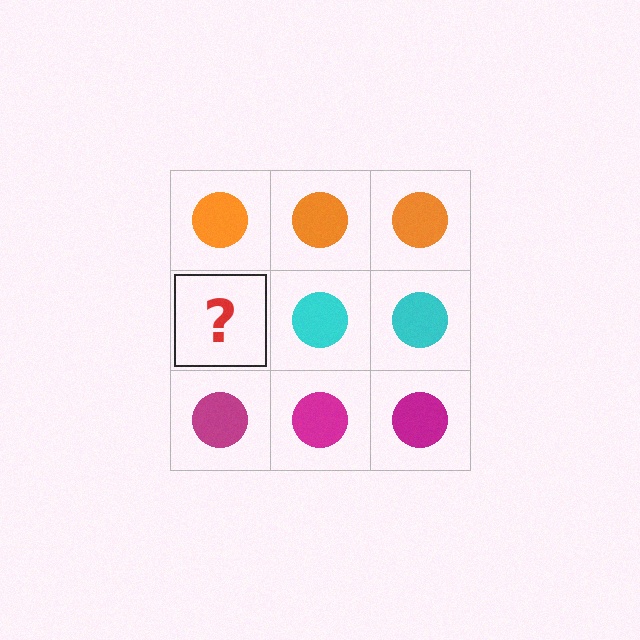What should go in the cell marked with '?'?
The missing cell should contain a cyan circle.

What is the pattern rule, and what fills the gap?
The rule is that each row has a consistent color. The gap should be filled with a cyan circle.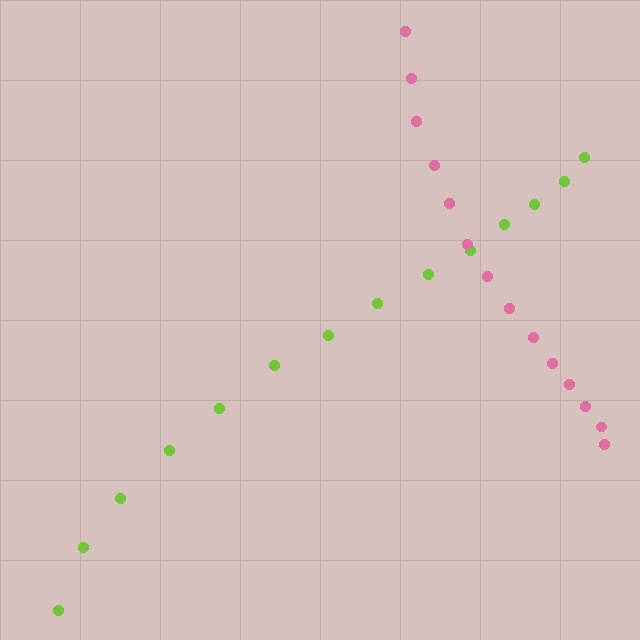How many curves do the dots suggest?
There are 2 distinct paths.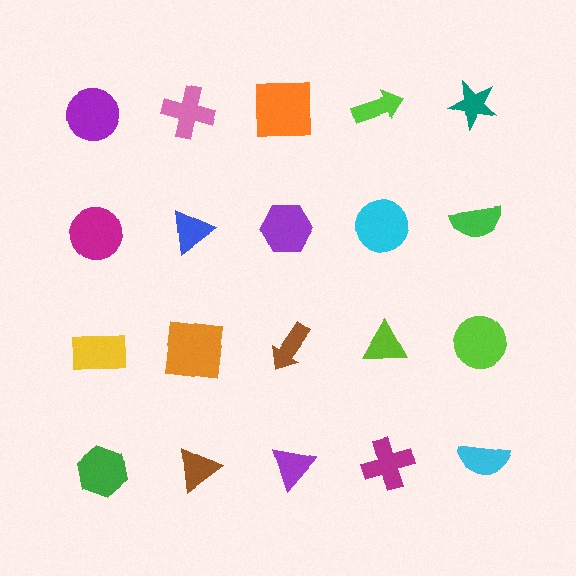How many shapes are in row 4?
5 shapes.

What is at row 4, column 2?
A brown triangle.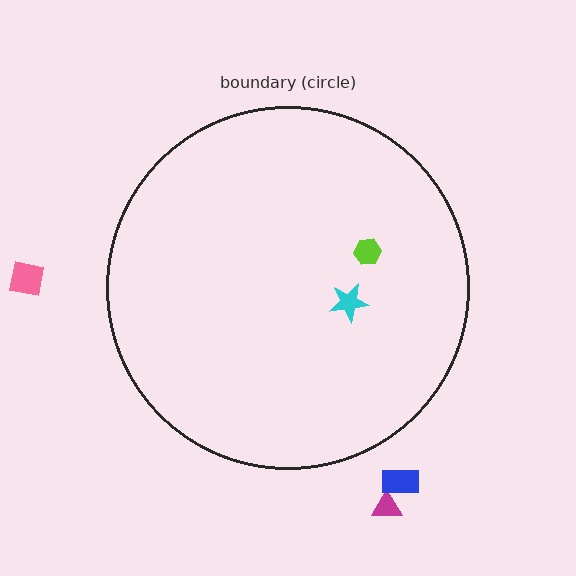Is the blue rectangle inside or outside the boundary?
Outside.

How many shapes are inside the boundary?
2 inside, 3 outside.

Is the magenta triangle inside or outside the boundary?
Outside.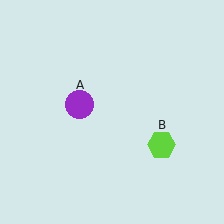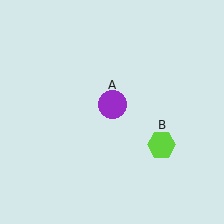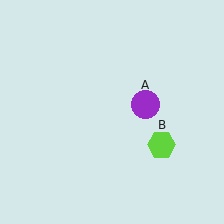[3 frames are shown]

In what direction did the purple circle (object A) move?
The purple circle (object A) moved right.